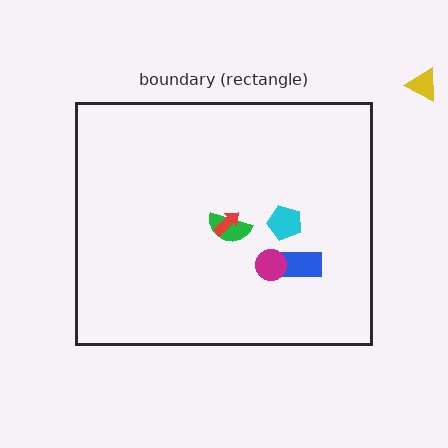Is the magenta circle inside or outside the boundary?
Inside.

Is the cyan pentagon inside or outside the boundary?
Inside.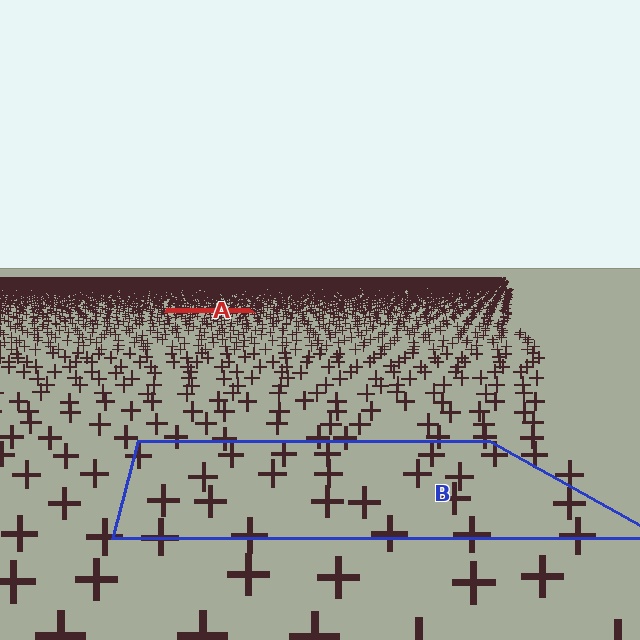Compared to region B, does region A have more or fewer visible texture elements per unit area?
Region A has more texture elements per unit area — they are packed more densely because it is farther away.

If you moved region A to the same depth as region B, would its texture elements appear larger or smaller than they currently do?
They would appear larger. At a closer depth, the same texture elements are projected at a bigger on-screen size.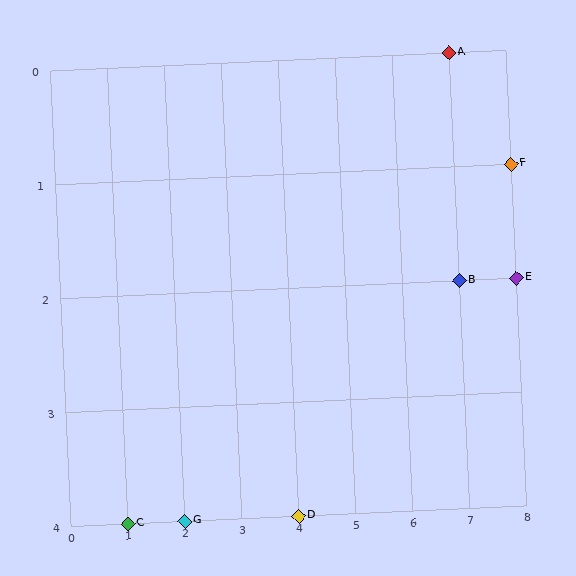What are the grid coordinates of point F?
Point F is at grid coordinates (8, 1).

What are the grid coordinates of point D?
Point D is at grid coordinates (4, 4).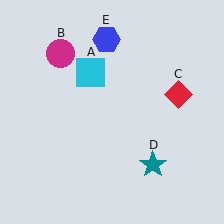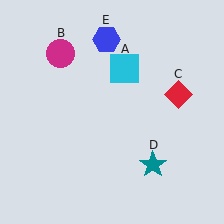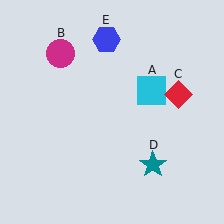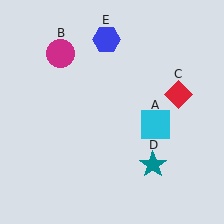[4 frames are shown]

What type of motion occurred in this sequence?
The cyan square (object A) rotated clockwise around the center of the scene.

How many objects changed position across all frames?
1 object changed position: cyan square (object A).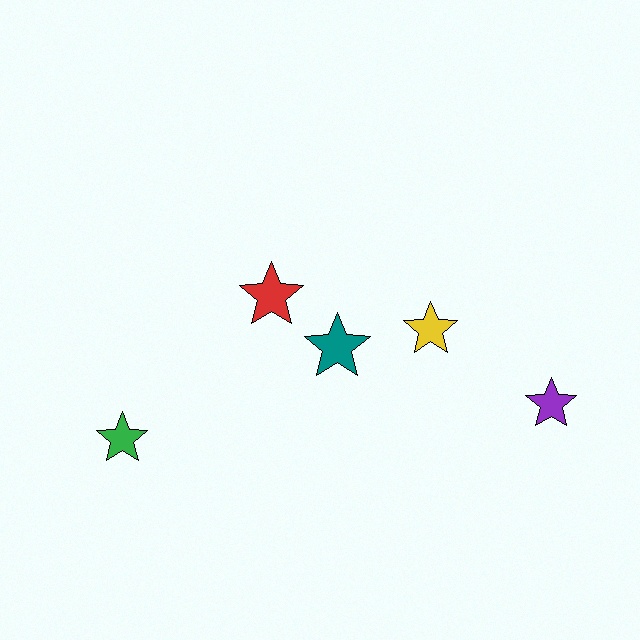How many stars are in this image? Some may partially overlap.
There are 5 stars.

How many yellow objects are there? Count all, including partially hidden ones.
There is 1 yellow object.